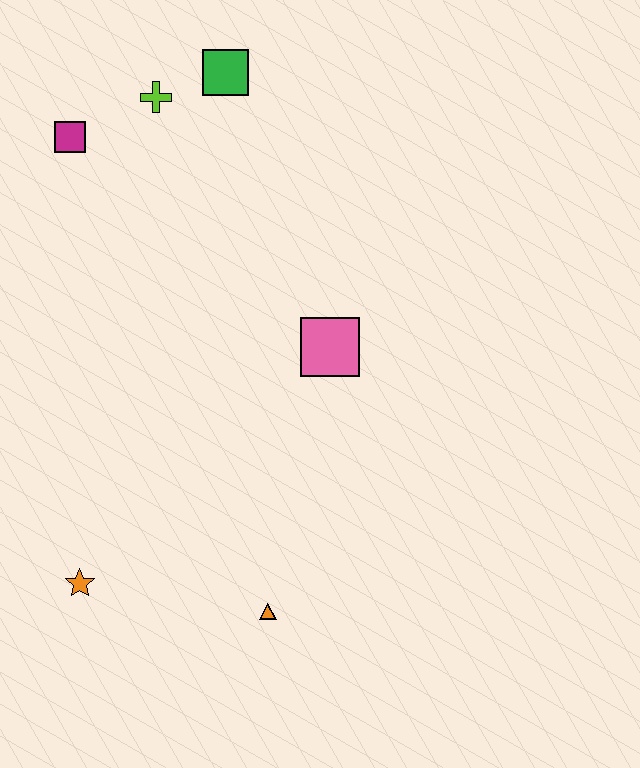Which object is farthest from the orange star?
The green square is farthest from the orange star.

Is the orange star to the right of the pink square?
No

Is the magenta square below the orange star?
No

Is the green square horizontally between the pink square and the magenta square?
Yes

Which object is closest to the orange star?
The orange triangle is closest to the orange star.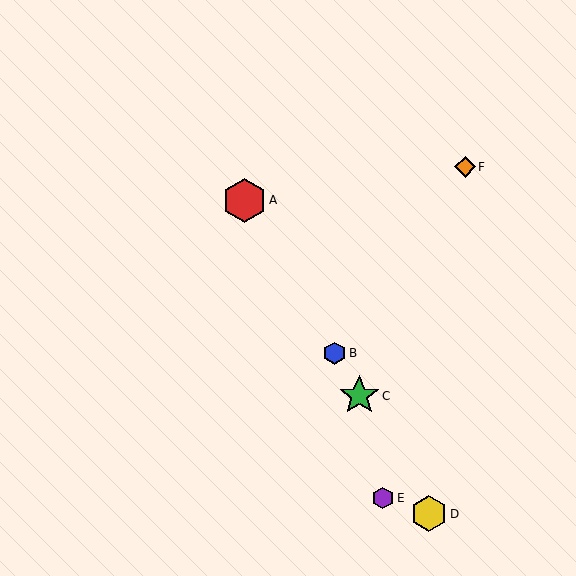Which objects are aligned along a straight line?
Objects A, B, C, D are aligned along a straight line.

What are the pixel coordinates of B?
Object B is at (334, 353).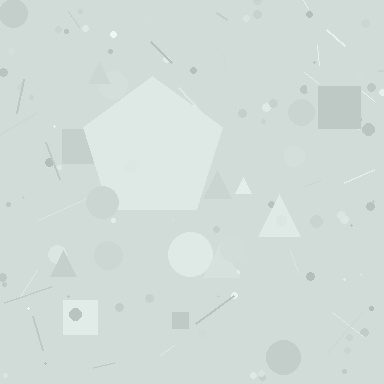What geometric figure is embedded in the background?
A pentagon is embedded in the background.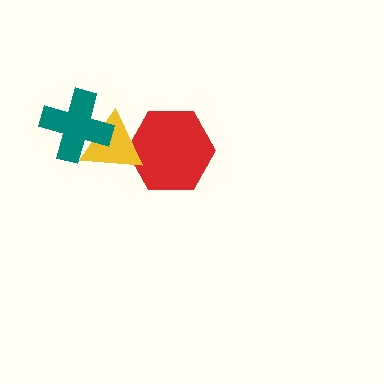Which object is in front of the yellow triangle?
The teal cross is in front of the yellow triangle.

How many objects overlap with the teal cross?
1 object overlaps with the teal cross.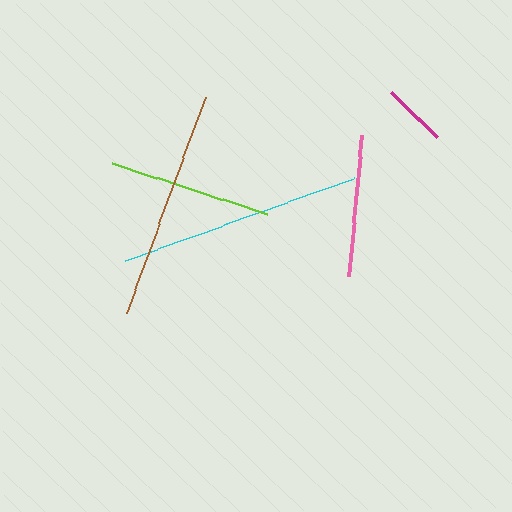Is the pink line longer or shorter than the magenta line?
The pink line is longer than the magenta line.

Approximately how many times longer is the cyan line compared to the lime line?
The cyan line is approximately 1.5 times the length of the lime line.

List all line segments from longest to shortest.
From longest to shortest: cyan, brown, lime, pink, magenta.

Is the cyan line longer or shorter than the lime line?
The cyan line is longer than the lime line.